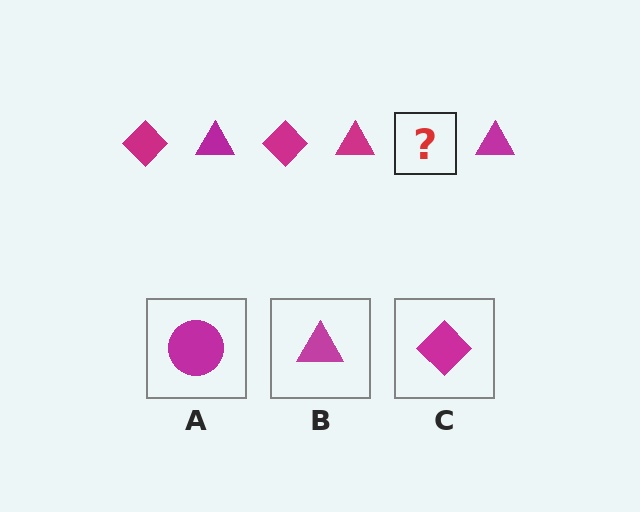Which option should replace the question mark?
Option C.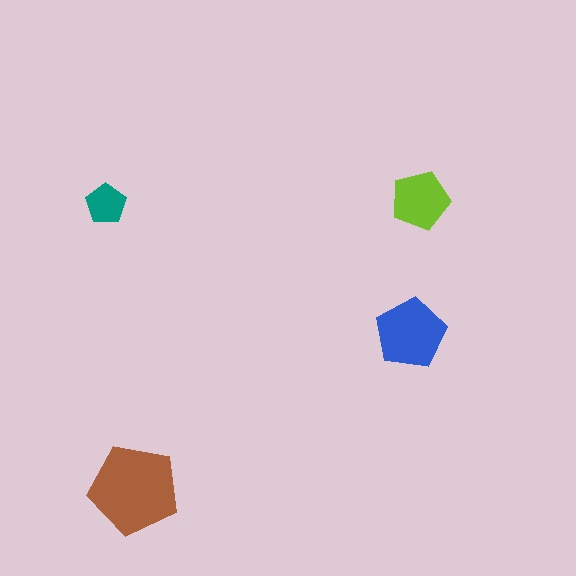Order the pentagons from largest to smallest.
the brown one, the blue one, the lime one, the teal one.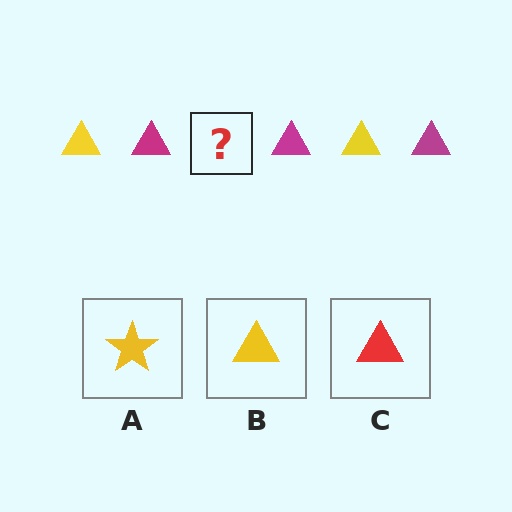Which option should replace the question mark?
Option B.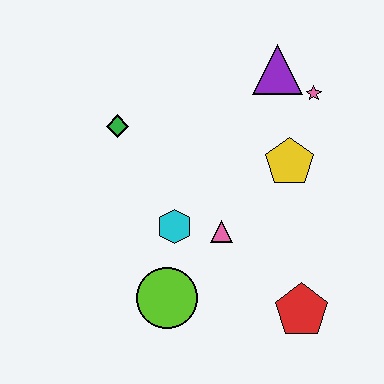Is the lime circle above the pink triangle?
No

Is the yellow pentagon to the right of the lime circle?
Yes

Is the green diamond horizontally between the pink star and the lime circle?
No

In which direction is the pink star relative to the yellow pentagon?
The pink star is above the yellow pentagon.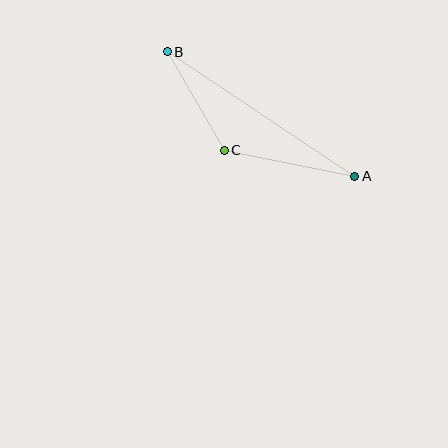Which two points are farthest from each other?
Points A and B are farthest from each other.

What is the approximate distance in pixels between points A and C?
The distance between A and C is approximately 133 pixels.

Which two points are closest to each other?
Points B and C are closest to each other.